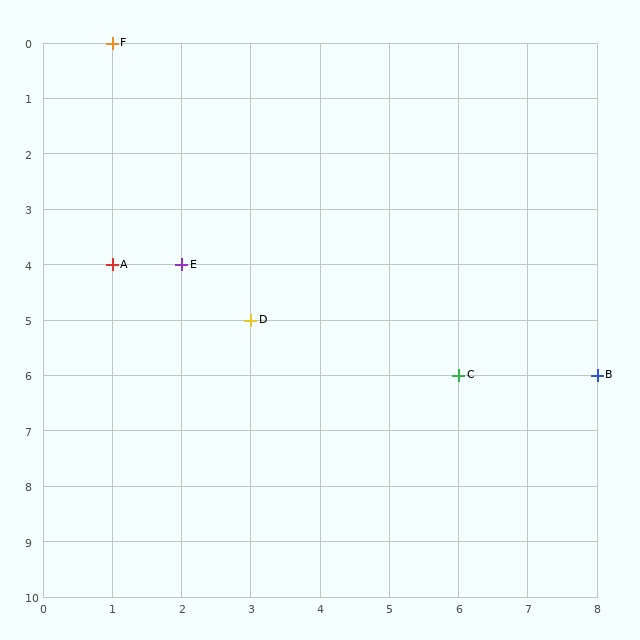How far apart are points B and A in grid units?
Points B and A are 7 columns and 2 rows apart (about 7.3 grid units diagonally).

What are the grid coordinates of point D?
Point D is at grid coordinates (3, 5).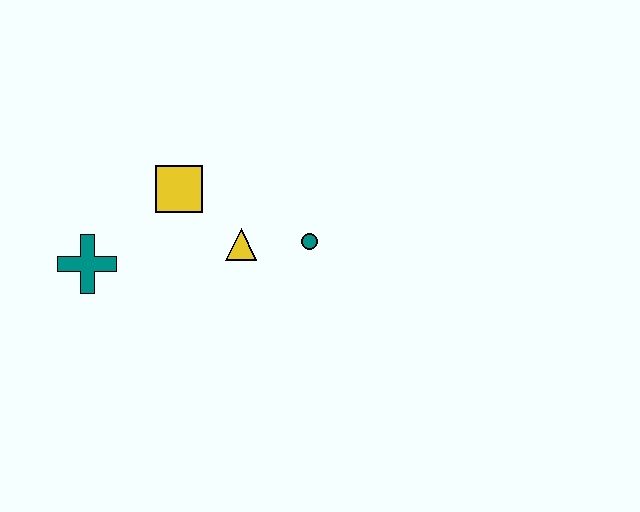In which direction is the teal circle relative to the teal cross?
The teal circle is to the right of the teal cross.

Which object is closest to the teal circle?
The yellow triangle is closest to the teal circle.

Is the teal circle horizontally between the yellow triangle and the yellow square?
No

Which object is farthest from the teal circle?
The teal cross is farthest from the teal circle.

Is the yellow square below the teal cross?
No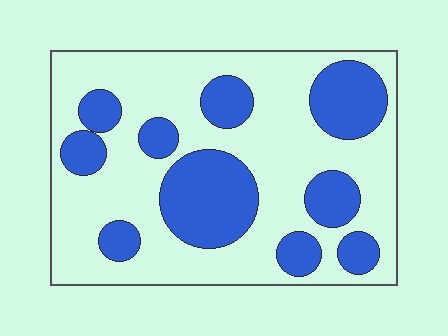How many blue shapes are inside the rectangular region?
10.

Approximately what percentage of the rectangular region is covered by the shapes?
Approximately 35%.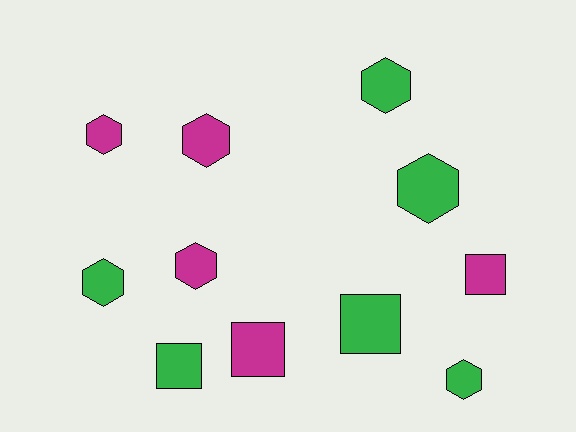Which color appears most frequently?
Green, with 6 objects.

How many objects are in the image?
There are 11 objects.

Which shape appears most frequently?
Hexagon, with 7 objects.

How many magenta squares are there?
There are 2 magenta squares.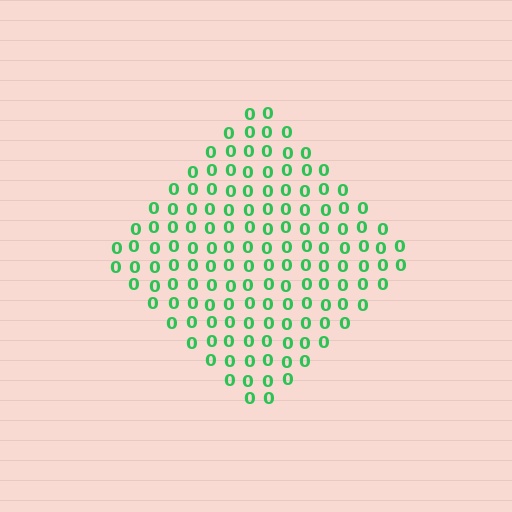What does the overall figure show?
The overall figure shows a diamond.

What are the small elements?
The small elements are digit 0's.